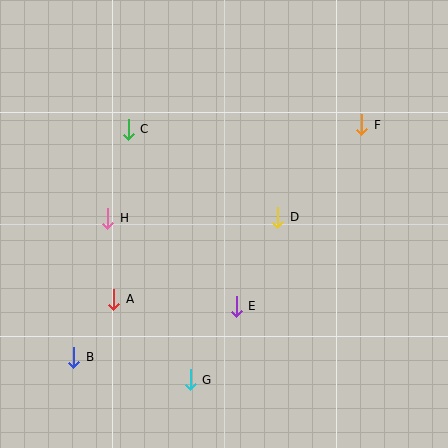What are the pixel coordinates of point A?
Point A is at (114, 299).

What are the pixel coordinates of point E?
Point E is at (236, 306).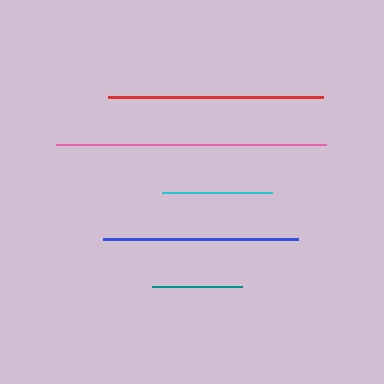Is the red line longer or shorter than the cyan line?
The red line is longer than the cyan line.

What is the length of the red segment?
The red segment is approximately 215 pixels long.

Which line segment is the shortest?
The teal line is the shortest at approximately 89 pixels.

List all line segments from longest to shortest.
From longest to shortest: pink, red, blue, cyan, teal.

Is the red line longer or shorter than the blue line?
The red line is longer than the blue line.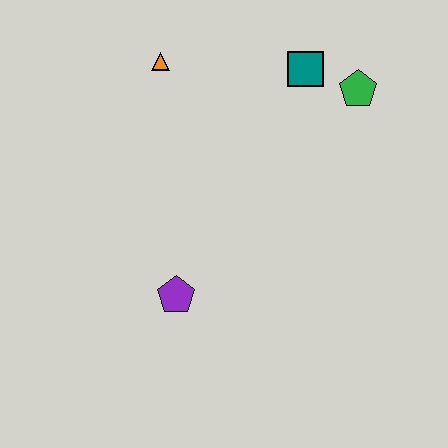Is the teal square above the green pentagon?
Yes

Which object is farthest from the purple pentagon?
The green pentagon is farthest from the purple pentagon.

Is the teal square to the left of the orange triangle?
No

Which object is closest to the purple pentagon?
The orange triangle is closest to the purple pentagon.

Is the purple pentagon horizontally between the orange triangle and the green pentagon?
Yes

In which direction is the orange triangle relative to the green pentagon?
The orange triangle is to the left of the green pentagon.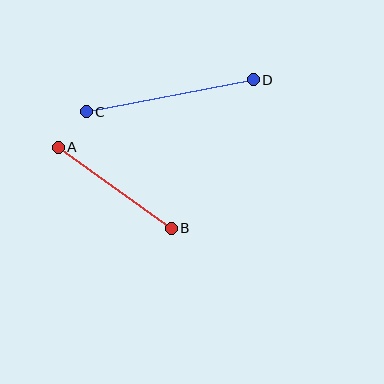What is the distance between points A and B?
The distance is approximately 139 pixels.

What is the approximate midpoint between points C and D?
The midpoint is at approximately (170, 96) pixels.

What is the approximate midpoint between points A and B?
The midpoint is at approximately (115, 188) pixels.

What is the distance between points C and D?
The distance is approximately 170 pixels.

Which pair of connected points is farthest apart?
Points C and D are farthest apart.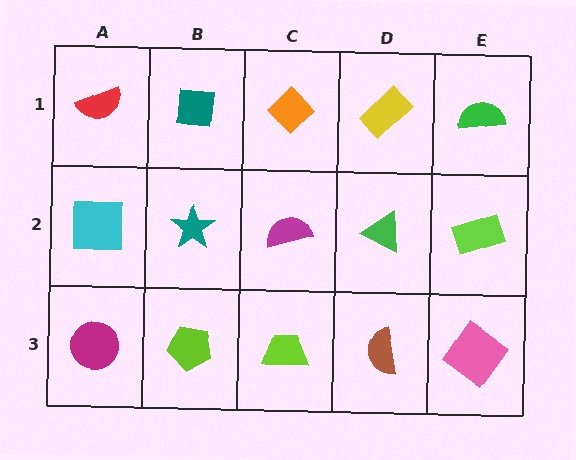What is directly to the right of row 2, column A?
A teal star.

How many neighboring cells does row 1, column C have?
3.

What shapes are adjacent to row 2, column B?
A teal square (row 1, column B), a lime pentagon (row 3, column B), a cyan square (row 2, column A), a magenta semicircle (row 2, column C).